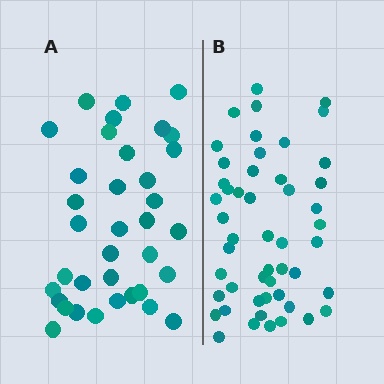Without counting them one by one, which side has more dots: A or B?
Region B (the right region) has more dots.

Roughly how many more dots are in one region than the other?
Region B has approximately 15 more dots than region A.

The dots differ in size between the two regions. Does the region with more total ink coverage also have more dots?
No. Region A has more total ink coverage because its dots are larger, but region B actually contains more individual dots. Total area can be misleading — the number of items is what matters here.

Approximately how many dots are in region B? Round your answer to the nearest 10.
About 50 dots.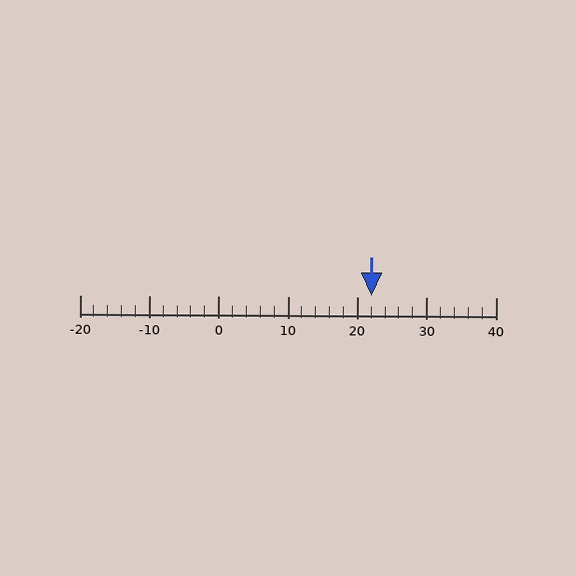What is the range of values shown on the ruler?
The ruler shows values from -20 to 40.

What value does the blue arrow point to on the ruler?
The blue arrow points to approximately 22.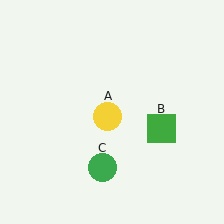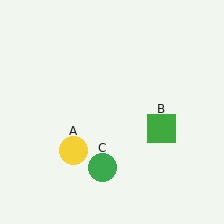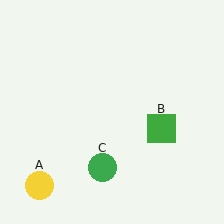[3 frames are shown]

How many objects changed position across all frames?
1 object changed position: yellow circle (object A).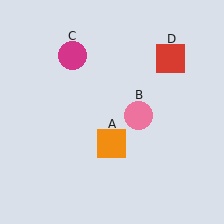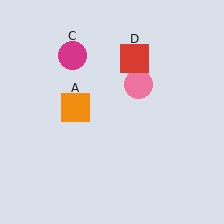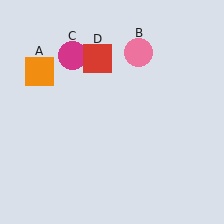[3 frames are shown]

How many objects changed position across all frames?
3 objects changed position: orange square (object A), pink circle (object B), red square (object D).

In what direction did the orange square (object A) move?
The orange square (object A) moved up and to the left.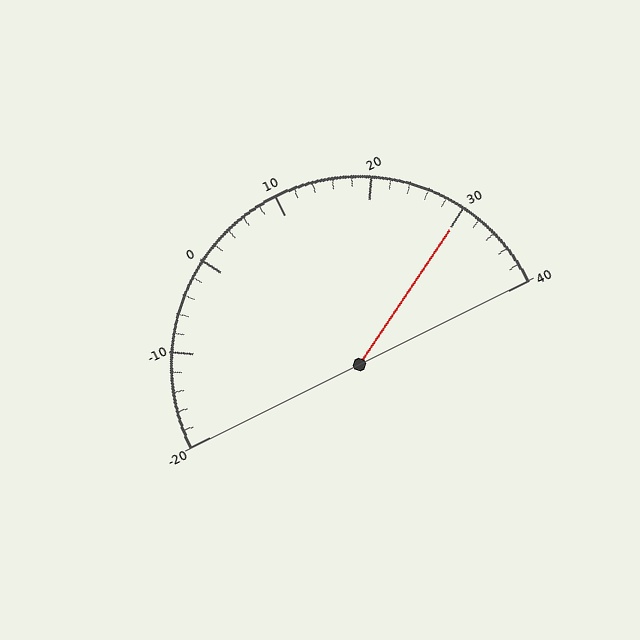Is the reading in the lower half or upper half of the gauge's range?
The reading is in the upper half of the range (-20 to 40).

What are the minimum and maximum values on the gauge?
The gauge ranges from -20 to 40.